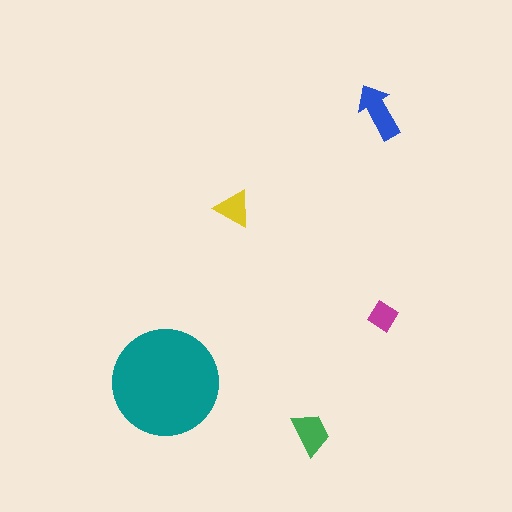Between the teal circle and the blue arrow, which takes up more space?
The teal circle.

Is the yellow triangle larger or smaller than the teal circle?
Smaller.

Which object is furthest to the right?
The magenta diamond is rightmost.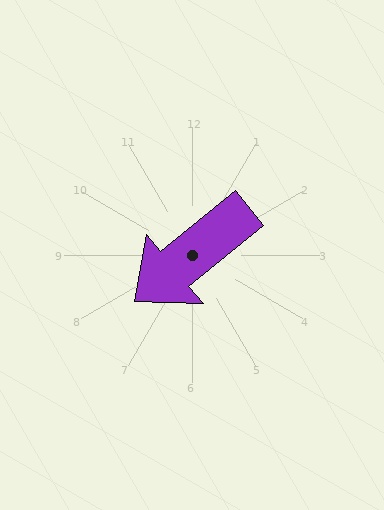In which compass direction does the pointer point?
Southwest.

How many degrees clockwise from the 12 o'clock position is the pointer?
Approximately 231 degrees.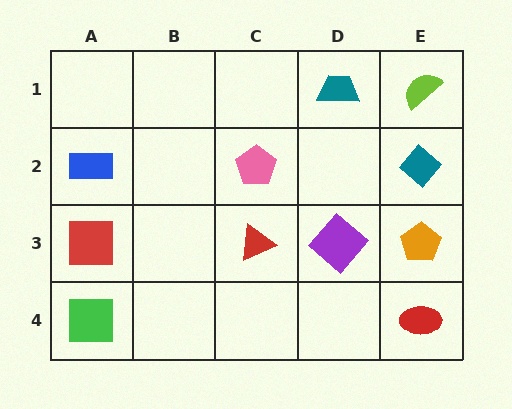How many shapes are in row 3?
4 shapes.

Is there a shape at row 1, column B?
No, that cell is empty.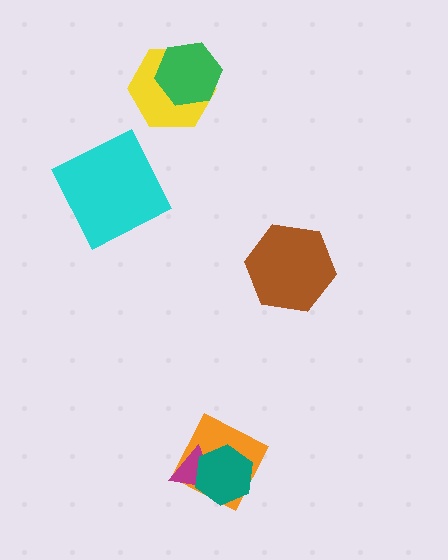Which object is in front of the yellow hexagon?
The green hexagon is in front of the yellow hexagon.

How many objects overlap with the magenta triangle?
2 objects overlap with the magenta triangle.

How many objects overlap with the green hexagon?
1 object overlaps with the green hexagon.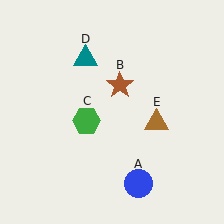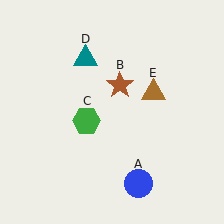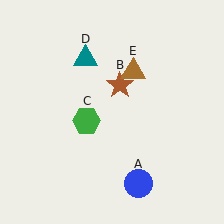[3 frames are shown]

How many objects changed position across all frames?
1 object changed position: brown triangle (object E).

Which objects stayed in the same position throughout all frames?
Blue circle (object A) and brown star (object B) and green hexagon (object C) and teal triangle (object D) remained stationary.